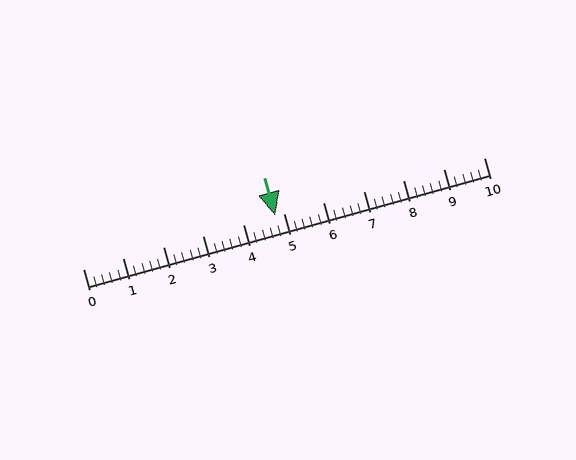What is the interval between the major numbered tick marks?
The major tick marks are spaced 1 units apart.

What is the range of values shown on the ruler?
The ruler shows values from 0 to 10.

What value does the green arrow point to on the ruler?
The green arrow points to approximately 4.8.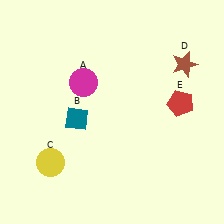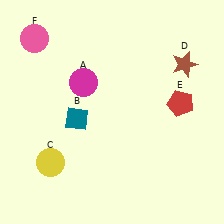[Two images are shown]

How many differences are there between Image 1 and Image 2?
There is 1 difference between the two images.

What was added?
A pink circle (F) was added in Image 2.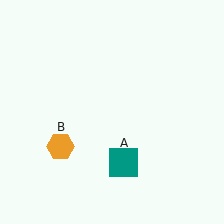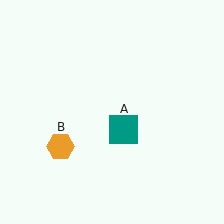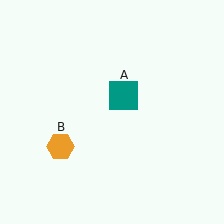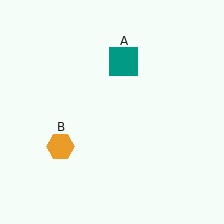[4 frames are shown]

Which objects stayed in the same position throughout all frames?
Orange hexagon (object B) remained stationary.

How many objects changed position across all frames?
1 object changed position: teal square (object A).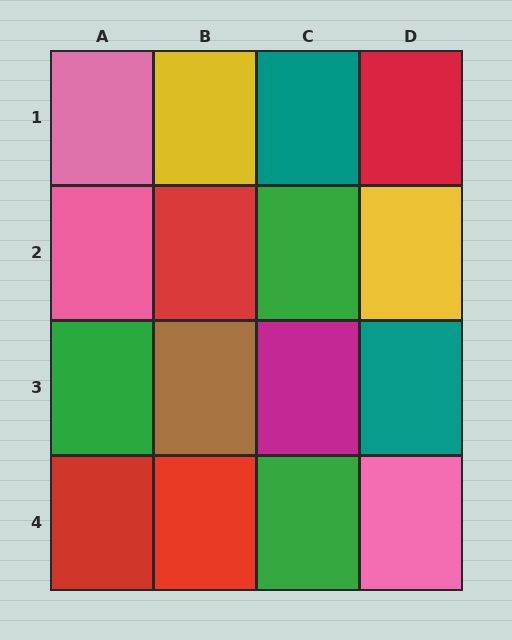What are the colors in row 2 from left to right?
Pink, red, green, yellow.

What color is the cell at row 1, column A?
Pink.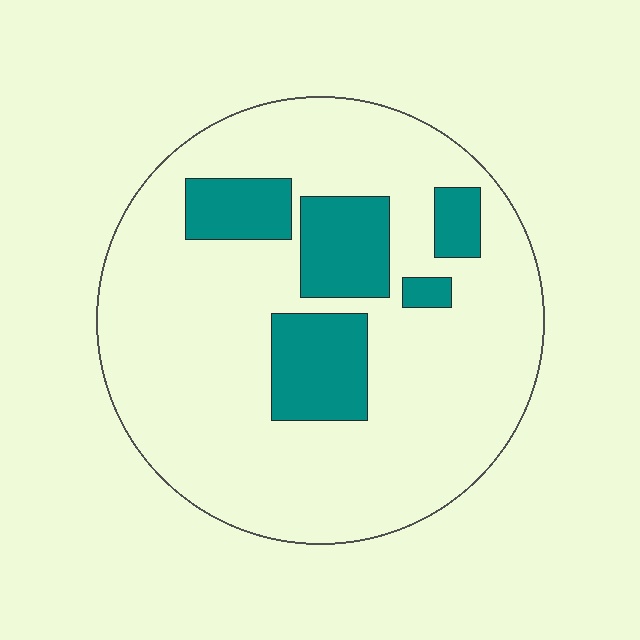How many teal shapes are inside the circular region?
5.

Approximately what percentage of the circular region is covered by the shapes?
Approximately 20%.